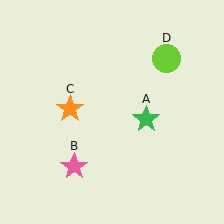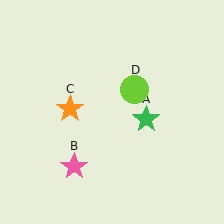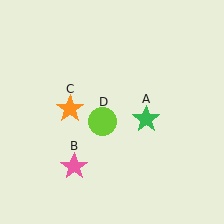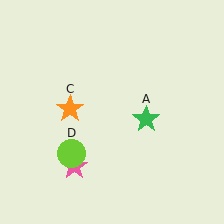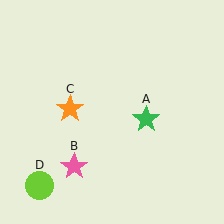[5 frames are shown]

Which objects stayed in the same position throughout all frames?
Green star (object A) and pink star (object B) and orange star (object C) remained stationary.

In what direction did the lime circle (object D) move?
The lime circle (object D) moved down and to the left.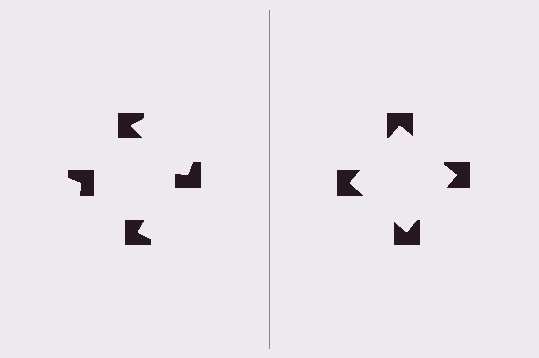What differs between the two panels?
The notched squares are positioned identically on both sides; only the wedge orientations differ. On the right they align to a square; on the left they are misaligned.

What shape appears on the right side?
An illusory square.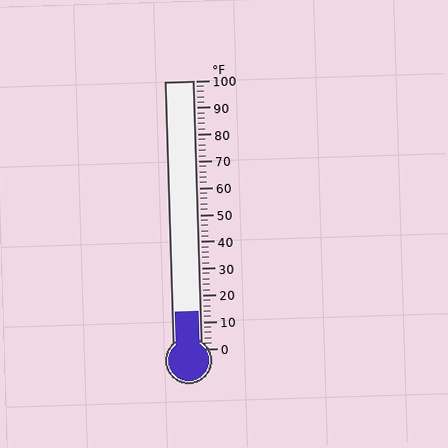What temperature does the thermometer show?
The thermometer shows approximately 14°F.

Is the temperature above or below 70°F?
The temperature is below 70°F.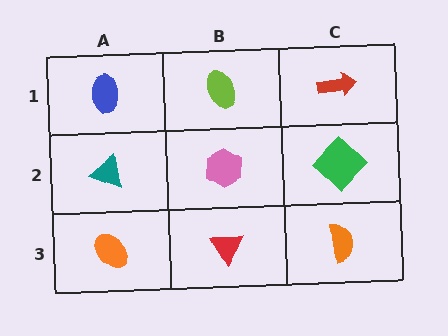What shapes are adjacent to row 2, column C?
A red arrow (row 1, column C), an orange semicircle (row 3, column C), a pink hexagon (row 2, column B).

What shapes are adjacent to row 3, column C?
A green diamond (row 2, column C), a red triangle (row 3, column B).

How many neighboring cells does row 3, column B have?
3.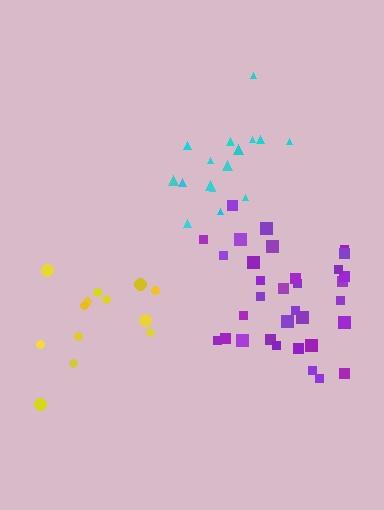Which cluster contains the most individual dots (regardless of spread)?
Purple (33).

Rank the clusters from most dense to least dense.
purple, cyan, yellow.